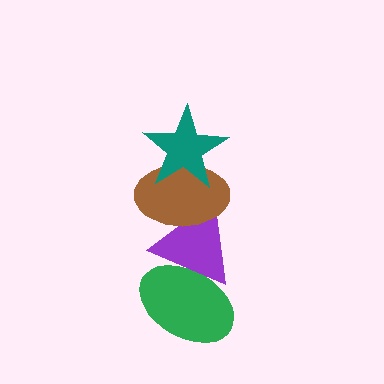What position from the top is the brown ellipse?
The brown ellipse is 2nd from the top.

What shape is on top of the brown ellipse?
The teal star is on top of the brown ellipse.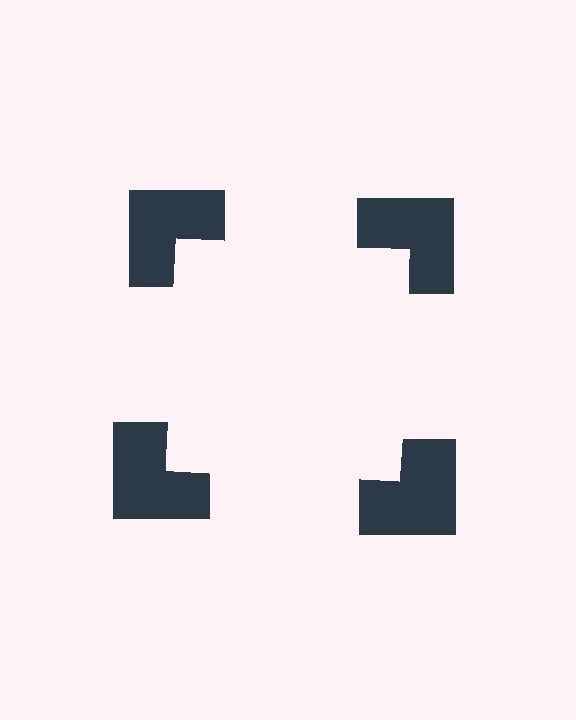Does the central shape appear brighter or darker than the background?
It typically appears slightly brighter than the background, even though no actual brightness change is drawn.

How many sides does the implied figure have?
4 sides.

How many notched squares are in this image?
There are 4 — one at each vertex of the illusory square.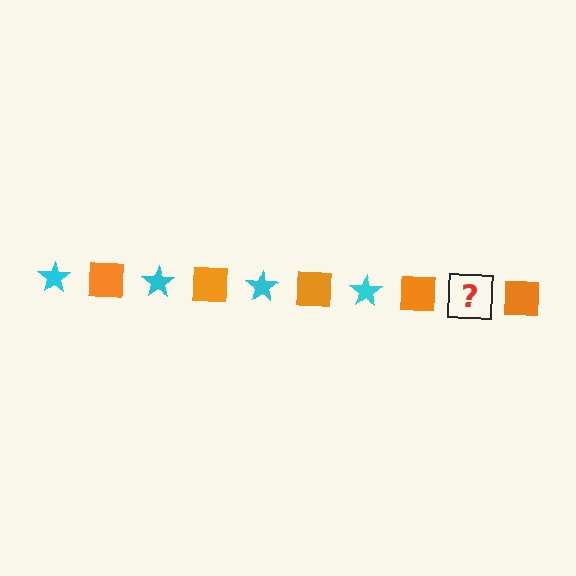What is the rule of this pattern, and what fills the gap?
The rule is that the pattern alternates between cyan star and orange square. The gap should be filled with a cyan star.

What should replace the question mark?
The question mark should be replaced with a cyan star.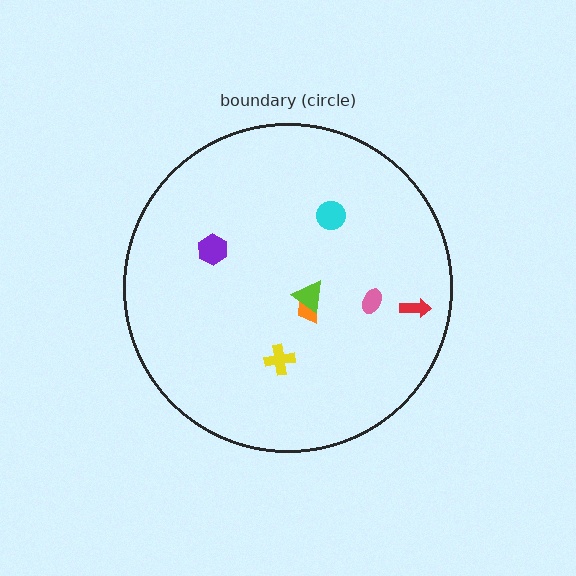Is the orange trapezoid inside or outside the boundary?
Inside.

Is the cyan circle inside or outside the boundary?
Inside.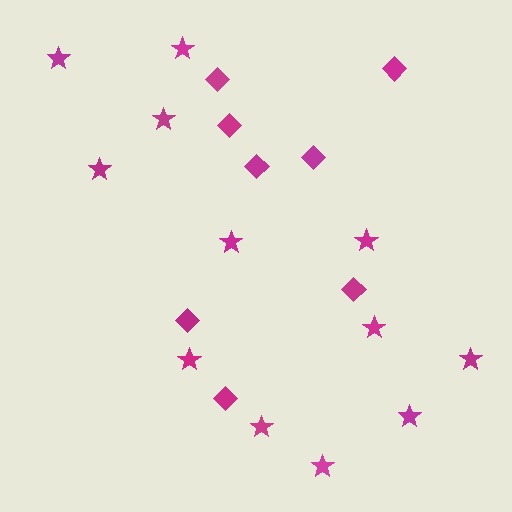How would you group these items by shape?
There are 2 groups: one group of stars (12) and one group of diamonds (8).